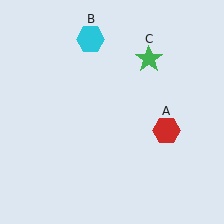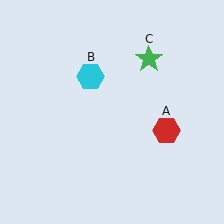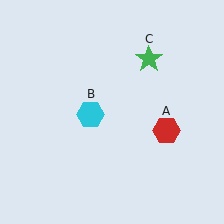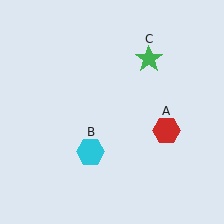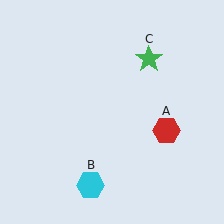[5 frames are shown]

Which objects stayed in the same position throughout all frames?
Red hexagon (object A) and green star (object C) remained stationary.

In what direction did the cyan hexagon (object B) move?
The cyan hexagon (object B) moved down.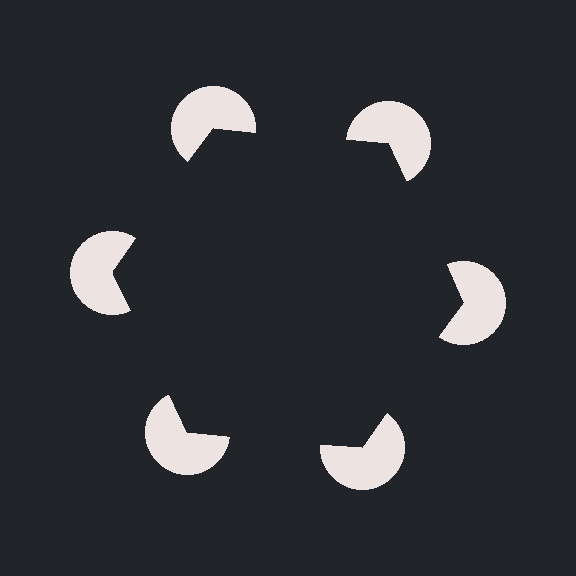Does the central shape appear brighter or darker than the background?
It typically appears slightly darker than the background, even though no actual brightness change is drawn.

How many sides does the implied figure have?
6 sides.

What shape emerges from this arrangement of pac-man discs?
An illusory hexagon — its edges are inferred from the aligned wedge cuts in the pac-man discs, not physically drawn.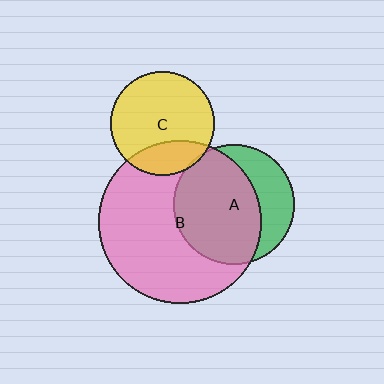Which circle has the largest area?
Circle B (pink).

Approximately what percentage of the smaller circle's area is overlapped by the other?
Approximately 25%.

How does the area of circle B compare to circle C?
Approximately 2.5 times.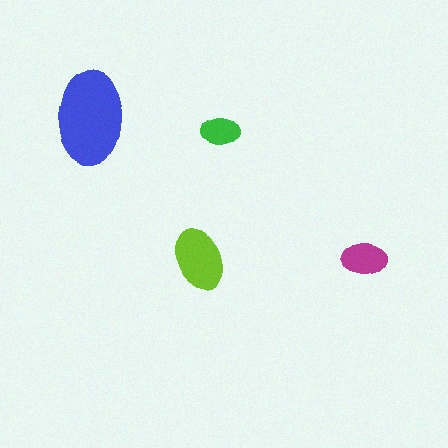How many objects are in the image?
There are 4 objects in the image.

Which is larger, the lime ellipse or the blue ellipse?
The blue one.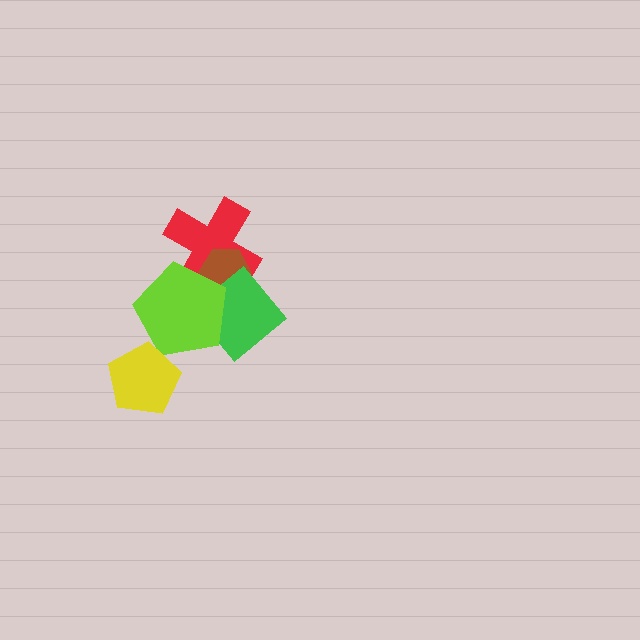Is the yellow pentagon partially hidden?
No, no other shape covers it.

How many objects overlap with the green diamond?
3 objects overlap with the green diamond.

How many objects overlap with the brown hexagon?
3 objects overlap with the brown hexagon.